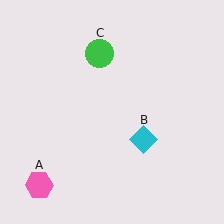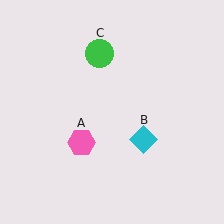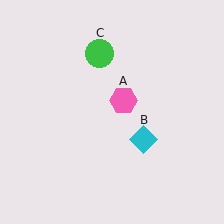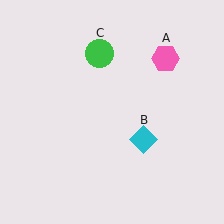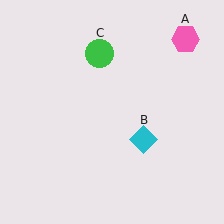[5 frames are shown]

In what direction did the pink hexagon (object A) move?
The pink hexagon (object A) moved up and to the right.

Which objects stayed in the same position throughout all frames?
Cyan diamond (object B) and green circle (object C) remained stationary.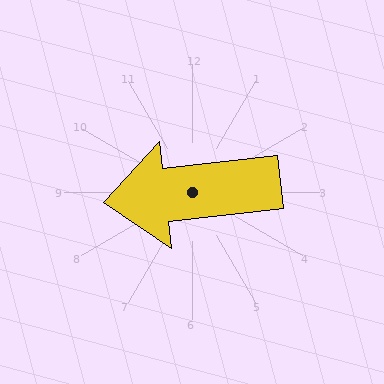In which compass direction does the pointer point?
West.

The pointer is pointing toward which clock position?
Roughly 9 o'clock.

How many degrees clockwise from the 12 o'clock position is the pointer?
Approximately 264 degrees.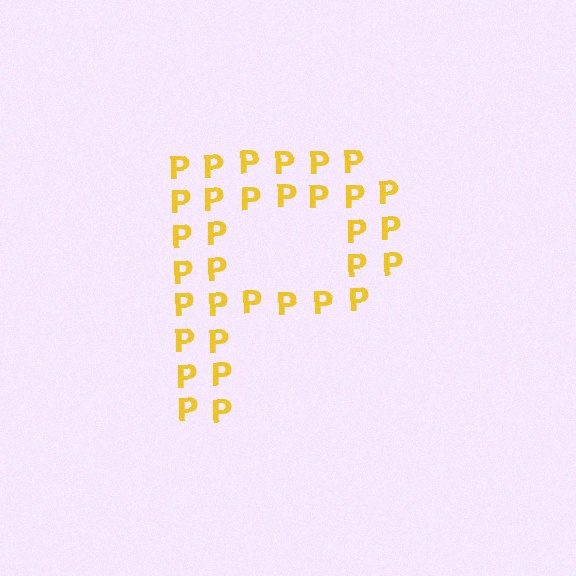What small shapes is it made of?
It is made of small letter P's.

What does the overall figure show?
The overall figure shows the letter P.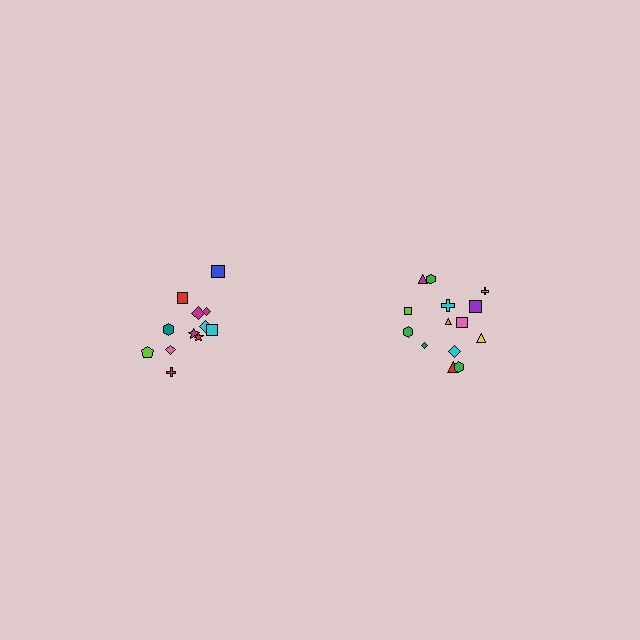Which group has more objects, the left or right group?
The right group.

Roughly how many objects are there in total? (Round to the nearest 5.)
Roughly 25 objects in total.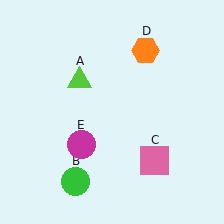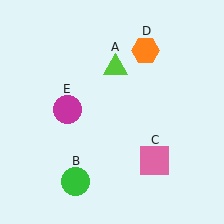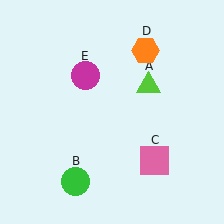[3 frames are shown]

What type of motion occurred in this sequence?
The lime triangle (object A), magenta circle (object E) rotated clockwise around the center of the scene.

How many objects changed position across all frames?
2 objects changed position: lime triangle (object A), magenta circle (object E).